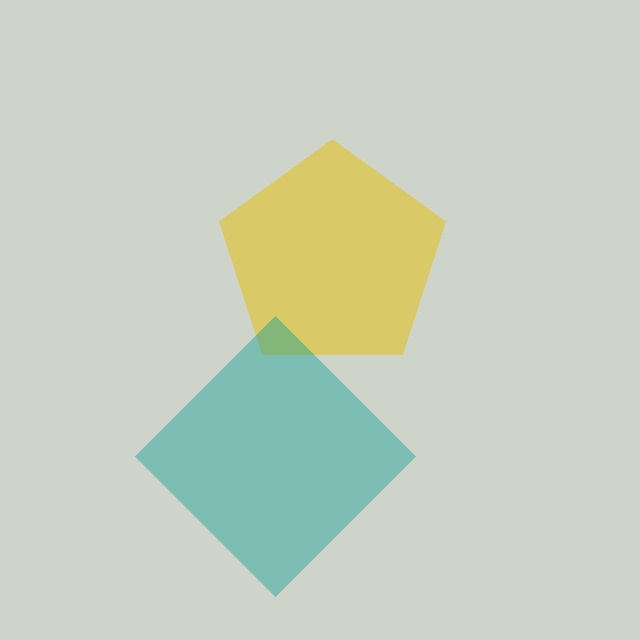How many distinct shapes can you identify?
There are 2 distinct shapes: a yellow pentagon, a teal diamond.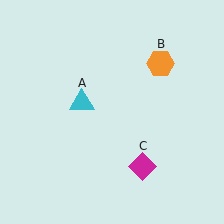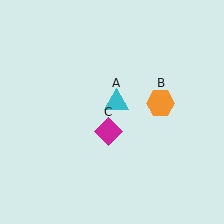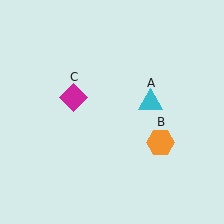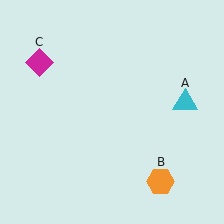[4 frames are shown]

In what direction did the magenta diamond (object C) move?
The magenta diamond (object C) moved up and to the left.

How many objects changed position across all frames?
3 objects changed position: cyan triangle (object A), orange hexagon (object B), magenta diamond (object C).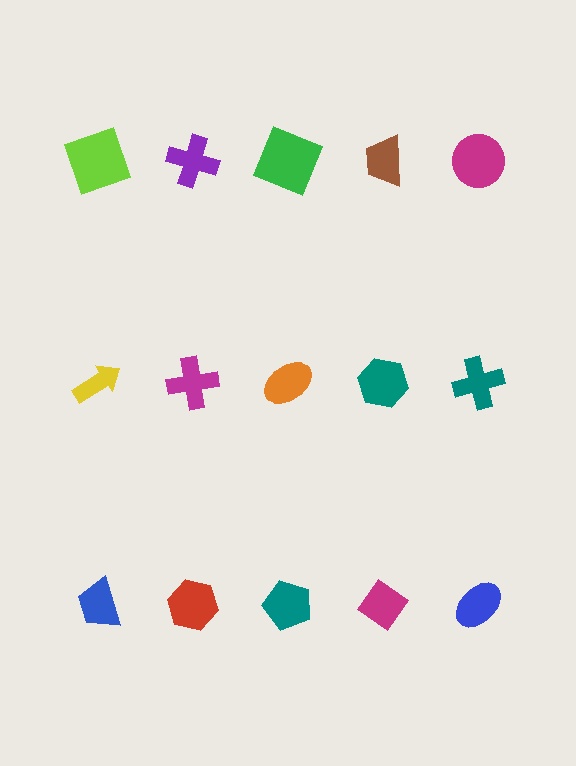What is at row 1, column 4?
A brown trapezoid.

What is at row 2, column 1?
A yellow arrow.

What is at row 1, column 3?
A green square.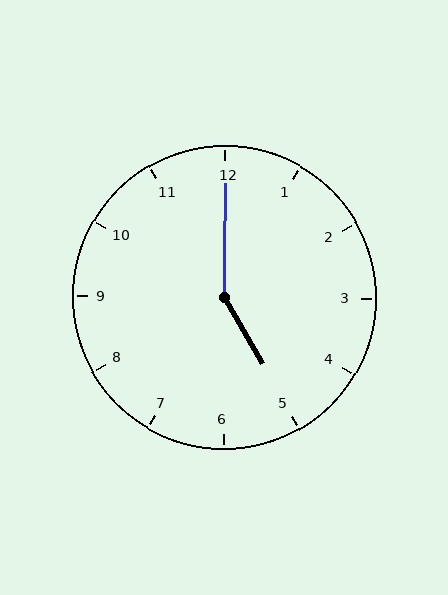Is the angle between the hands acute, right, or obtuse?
It is obtuse.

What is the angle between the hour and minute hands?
Approximately 150 degrees.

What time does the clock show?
5:00.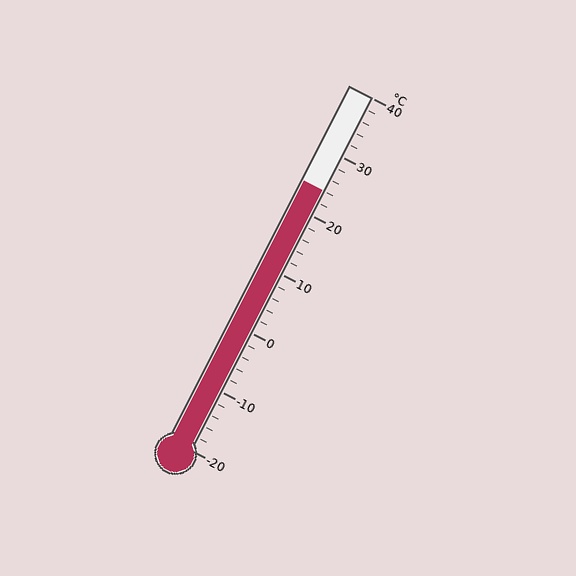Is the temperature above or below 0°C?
The temperature is above 0°C.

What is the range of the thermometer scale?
The thermometer scale ranges from -20°C to 40°C.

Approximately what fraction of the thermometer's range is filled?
The thermometer is filled to approximately 75% of its range.